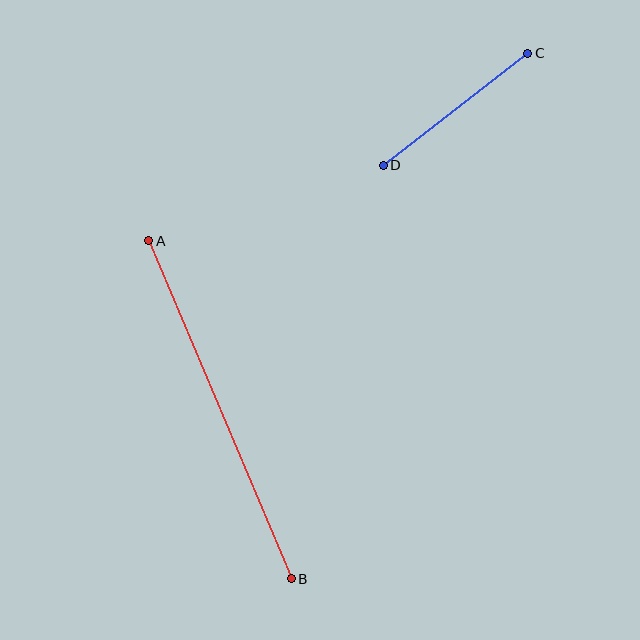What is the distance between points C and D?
The distance is approximately 183 pixels.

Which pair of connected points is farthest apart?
Points A and B are farthest apart.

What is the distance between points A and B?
The distance is approximately 366 pixels.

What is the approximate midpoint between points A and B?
The midpoint is at approximately (220, 410) pixels.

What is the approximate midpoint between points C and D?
The midpoint is at approximately (456, 109) pixels.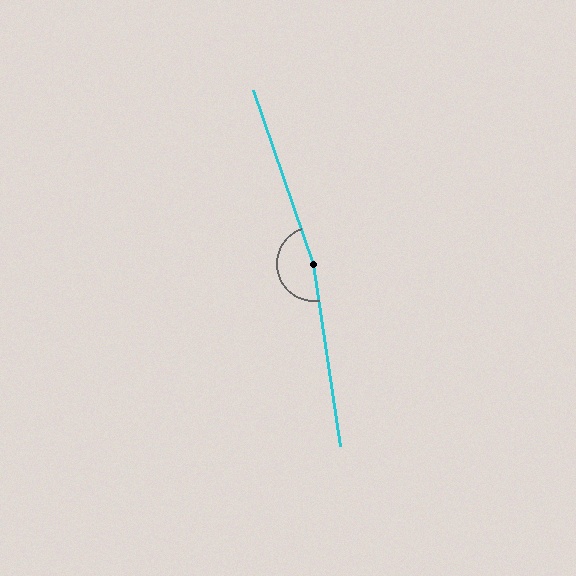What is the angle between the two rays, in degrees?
Approximately 169 degrees.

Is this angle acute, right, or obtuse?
It is obtuse.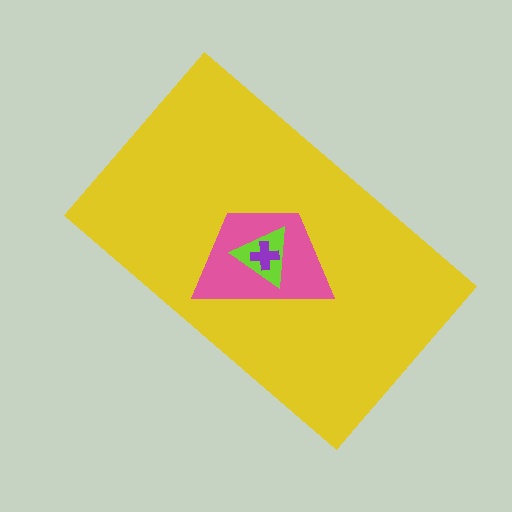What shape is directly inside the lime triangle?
The purple cross.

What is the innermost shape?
The purple cross.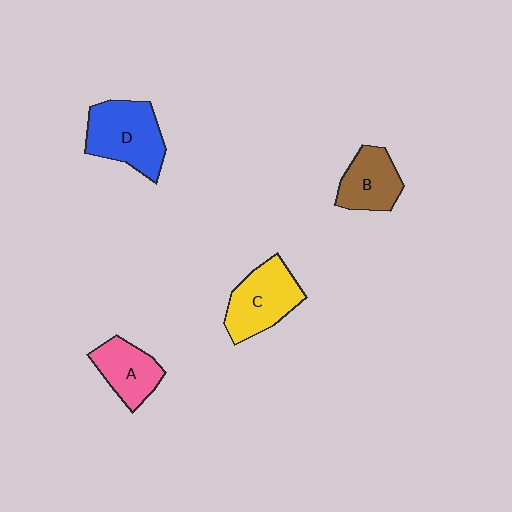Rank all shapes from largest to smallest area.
From largest to smallest: D (blue), C (yellow), B (brown), A (pink).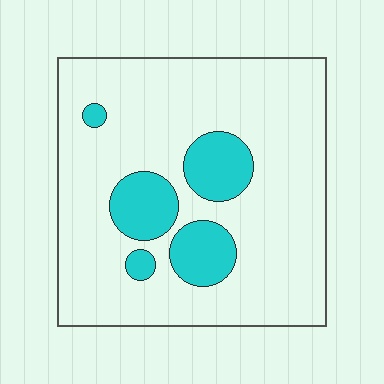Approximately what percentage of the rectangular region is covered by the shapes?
Approximately 15%.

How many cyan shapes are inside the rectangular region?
5.